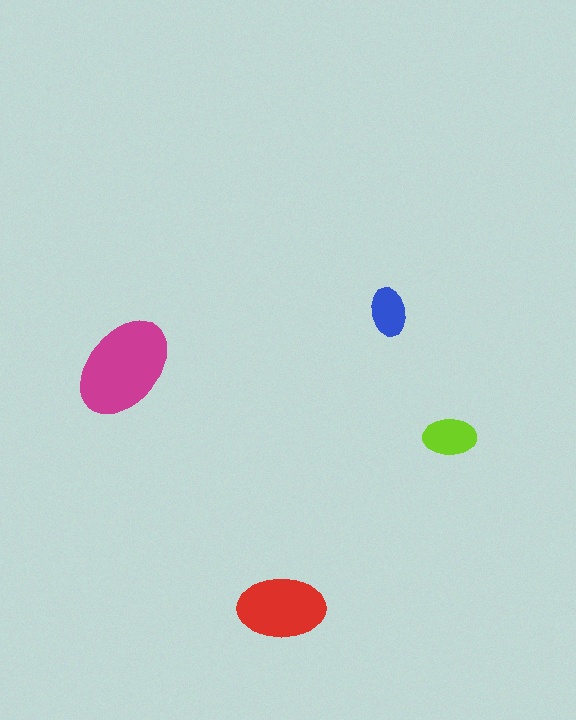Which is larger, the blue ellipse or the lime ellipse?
The lime one.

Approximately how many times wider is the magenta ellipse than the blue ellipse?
About 2 times wider.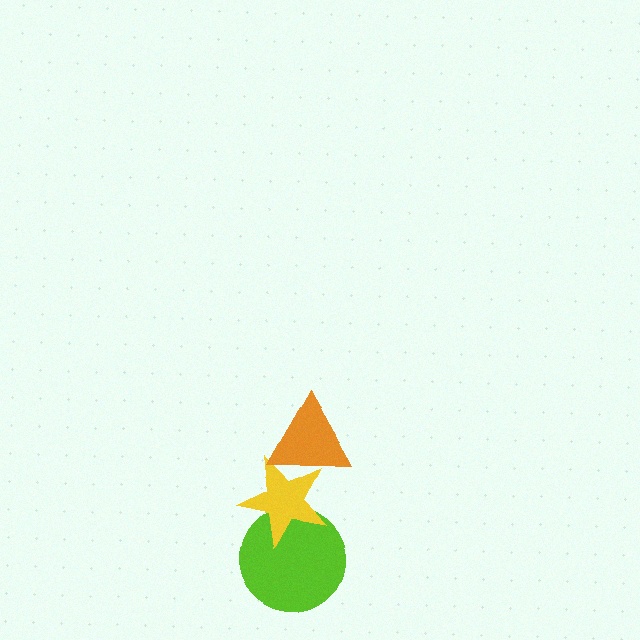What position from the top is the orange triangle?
The orange triangle is 1st from the top.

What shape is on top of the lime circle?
The yellow star is on top of the lime circle.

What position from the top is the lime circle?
The lime circle is 3rd from the top.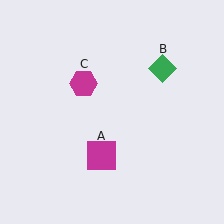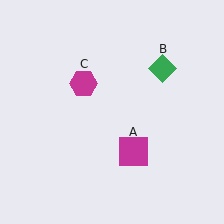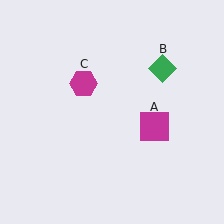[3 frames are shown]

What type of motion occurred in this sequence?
The magenta square (object A) rotated counterclockwise around the center of the scene.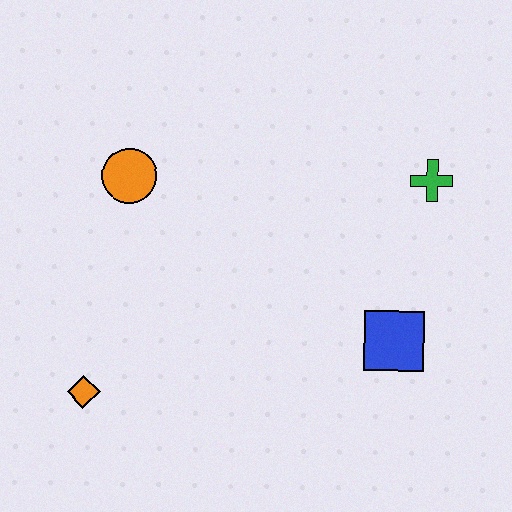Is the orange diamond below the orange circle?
Yes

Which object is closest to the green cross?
The blue square is closest to the green cross.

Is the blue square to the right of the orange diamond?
Yes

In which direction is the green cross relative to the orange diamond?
The green cross is to the right of the orange diamond.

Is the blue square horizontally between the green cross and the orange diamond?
Yes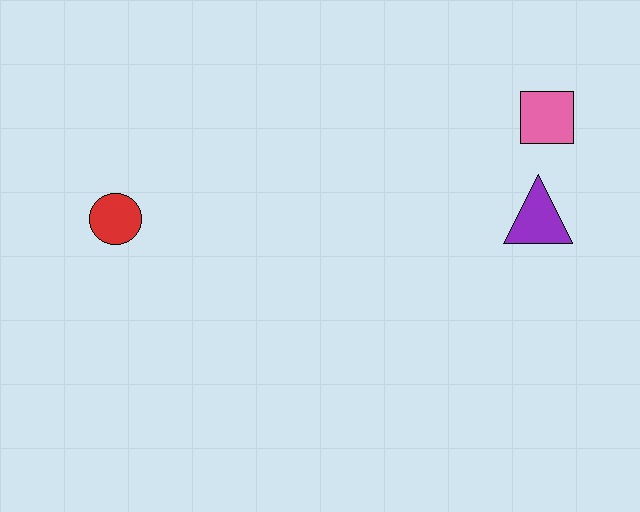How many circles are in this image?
There is 1 circle.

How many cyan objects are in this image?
There are no cyan objects.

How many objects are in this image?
There are 3 objects.